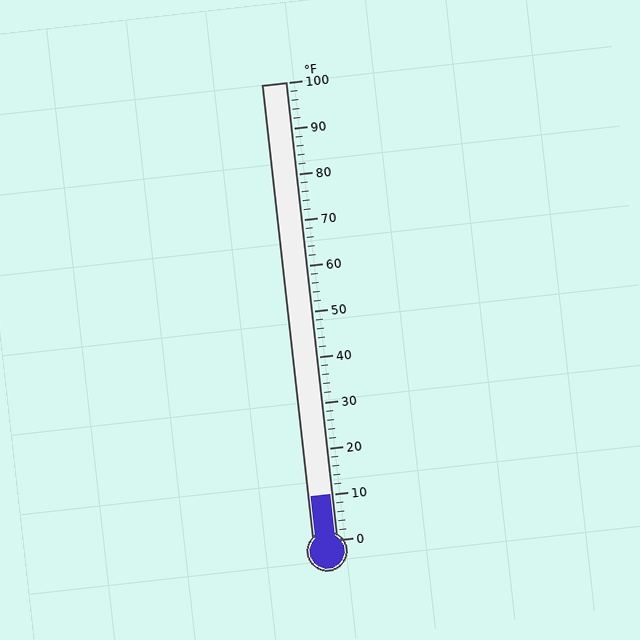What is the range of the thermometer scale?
The thermometer scale ranges from 0°F to 100°F.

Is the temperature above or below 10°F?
The temperature is at 10°F.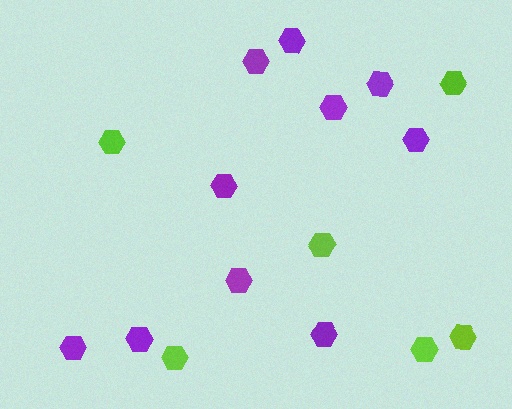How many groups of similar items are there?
There are 2 groups: one group of purple hexagons (10) and one group of lime hexagons (6).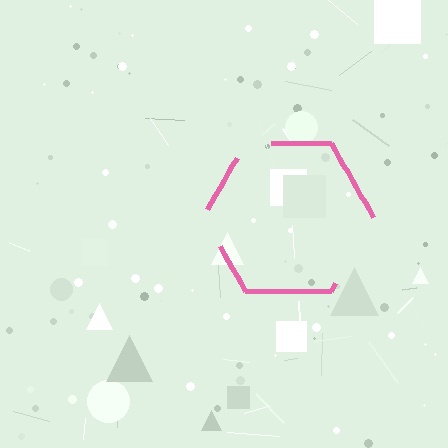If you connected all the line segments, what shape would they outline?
They would outline a hexagon.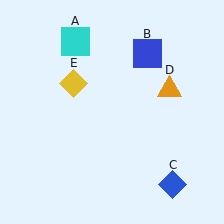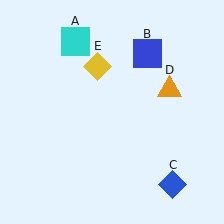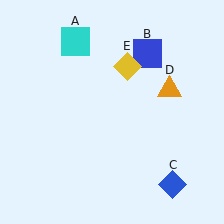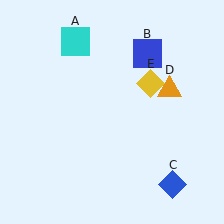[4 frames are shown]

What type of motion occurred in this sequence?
The yellow diamond (object E) rotated clockwise around the center of the scene.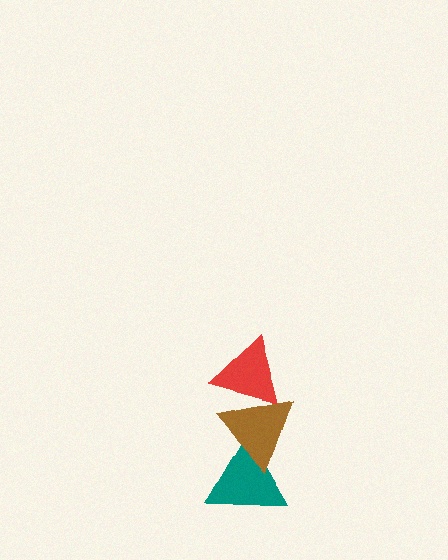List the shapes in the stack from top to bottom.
From top to bottom: the red triangle, the brown triangle, the teal triangle.